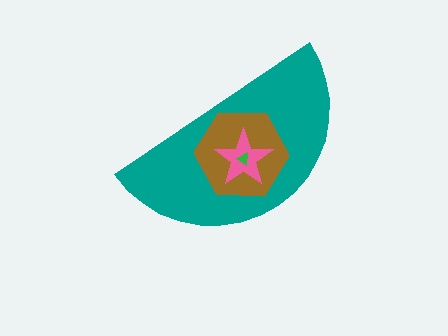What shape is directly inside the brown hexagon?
The pink star.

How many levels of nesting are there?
4.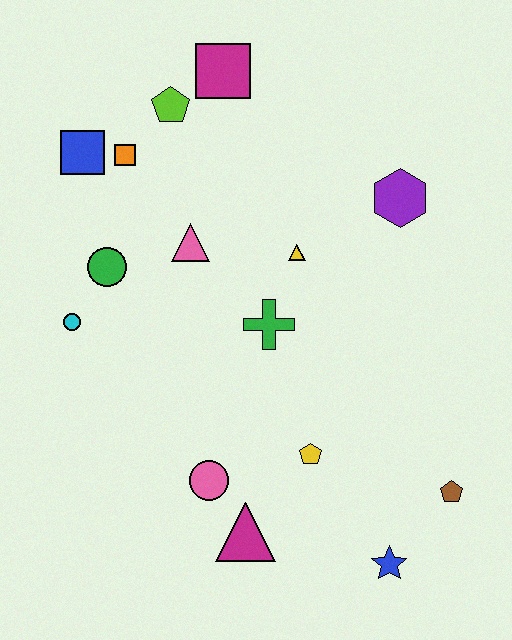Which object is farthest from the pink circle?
The magenta square is farthest from the pink circle.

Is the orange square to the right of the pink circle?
No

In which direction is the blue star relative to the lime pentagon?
The blue star is below the lime pentagon.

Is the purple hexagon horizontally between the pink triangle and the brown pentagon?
Yes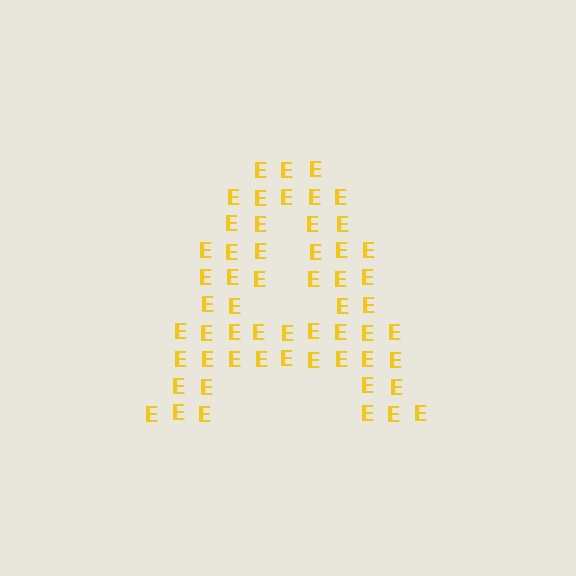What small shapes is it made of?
It is made of small letter E's.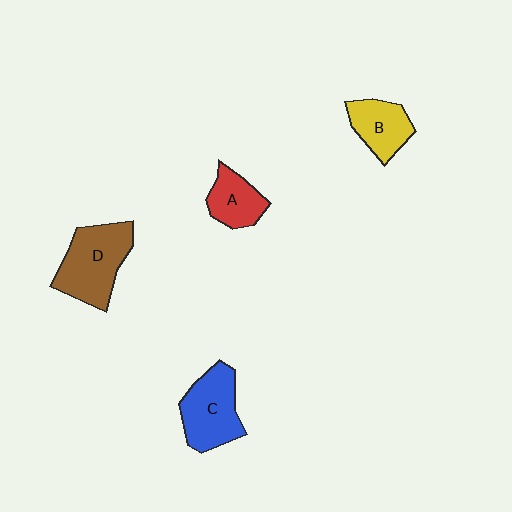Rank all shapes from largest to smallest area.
From largest to smallest: D (brown), C (blue), B (yellow), A (red).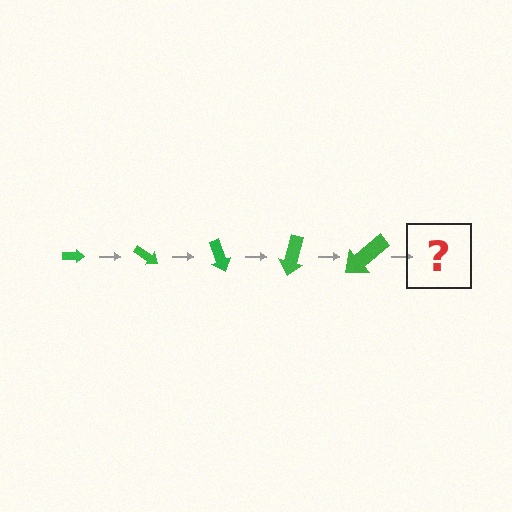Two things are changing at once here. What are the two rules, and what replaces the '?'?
The two rules are that the arrow grows larger each step and it rotates 35 degrees each step. The '?' should be an arrow, larger than the previous one and rotated 175 degrees from the start.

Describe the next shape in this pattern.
It should be an arrow, larger than the previous one and rotated 175 degrees from the start.